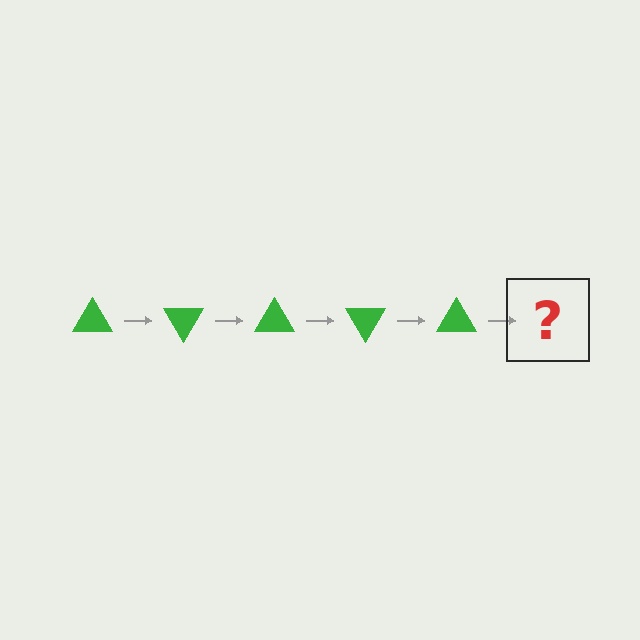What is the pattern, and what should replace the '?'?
The pattern is that the triangle rotates 60 degrees each step. The '?' should be a green triangle rotated 300 degrees.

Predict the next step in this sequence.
The next step is a green triangle rotated 300 degrees.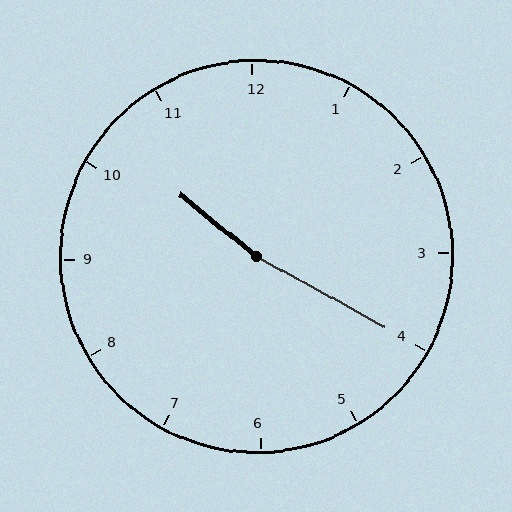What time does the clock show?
10:20.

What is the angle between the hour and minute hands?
Approximately 170 degrees.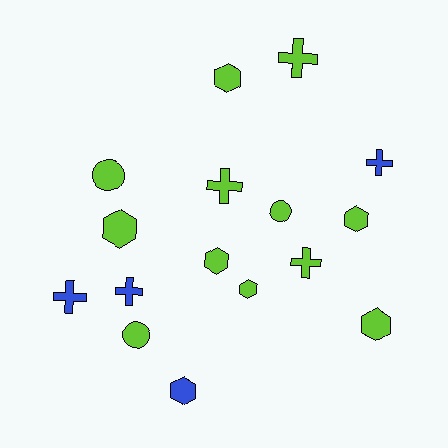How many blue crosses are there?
There are 3 blue crosses.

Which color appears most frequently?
Lime, with 12 objects.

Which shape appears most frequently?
Hexagon, with 7 objects.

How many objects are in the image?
There are 16 objects.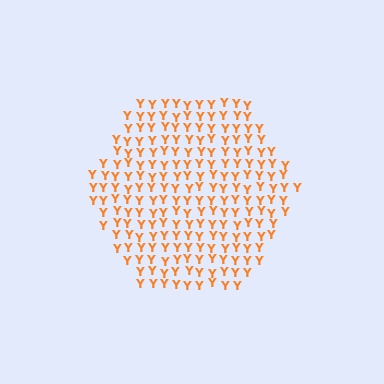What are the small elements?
The small elements are letter Y's.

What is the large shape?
The large shape is a hexagon.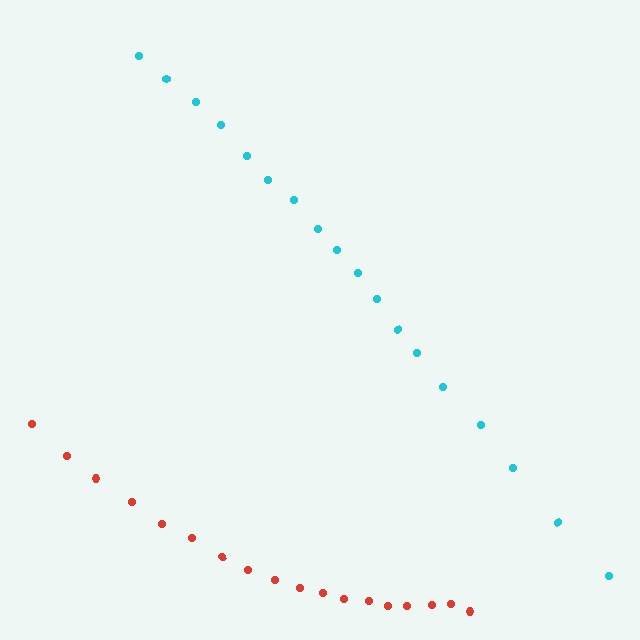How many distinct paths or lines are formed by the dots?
There are 2 distinct paths.